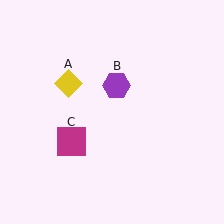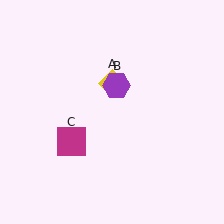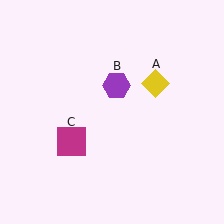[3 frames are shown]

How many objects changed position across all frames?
1 object changed position: yellow diamond (object A).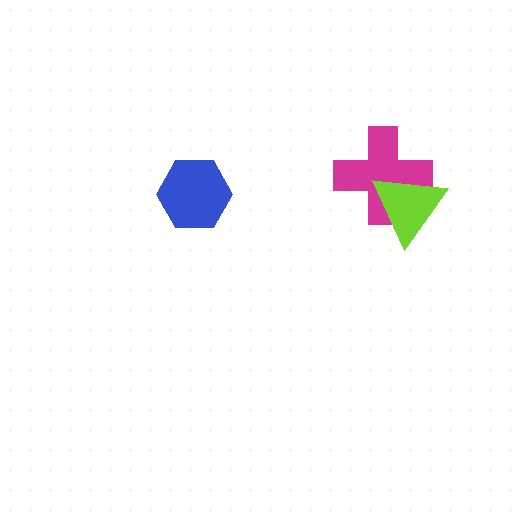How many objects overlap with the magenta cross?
1 object overlaps with the magenta cross.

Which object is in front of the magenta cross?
The lime triangle is in front of the magenta cross.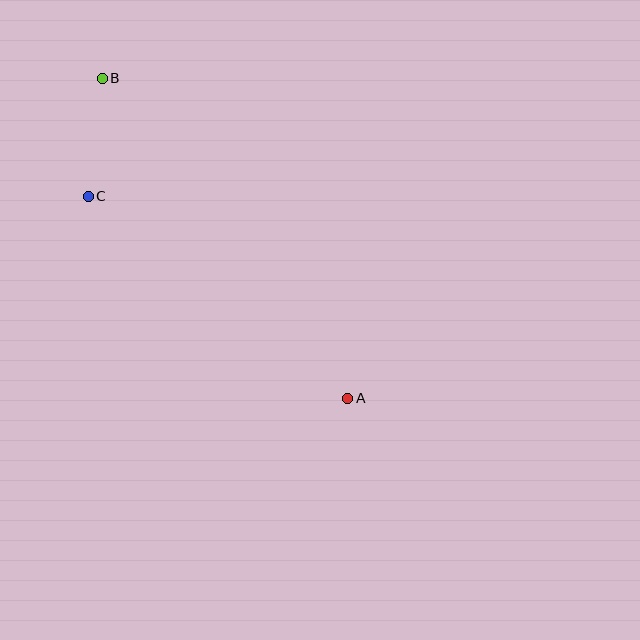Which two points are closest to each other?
Points B and C are closest to each other.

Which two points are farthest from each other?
Points A and B are farthest from each other.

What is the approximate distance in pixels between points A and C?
The distance between A and C is approximately 328 pixels.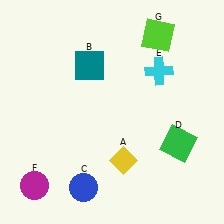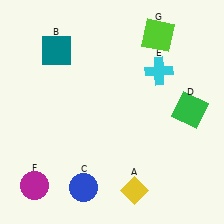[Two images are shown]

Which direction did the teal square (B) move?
The teal square (B) moved left.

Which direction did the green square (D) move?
The green square (D) moved up.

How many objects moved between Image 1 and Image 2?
3 objects moved between the two images.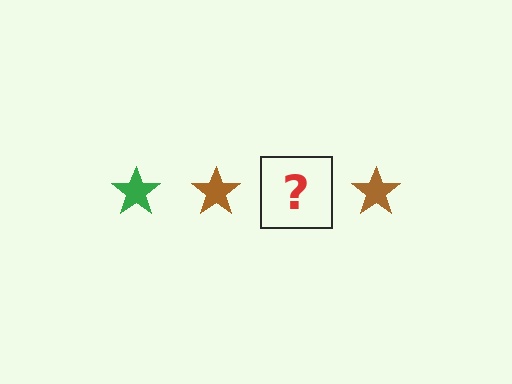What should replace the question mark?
The question mark should be replaced with a green star.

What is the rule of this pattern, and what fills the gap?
The rule is that the pattern cycles through green, brown stars. The gap should be filled with a green star.